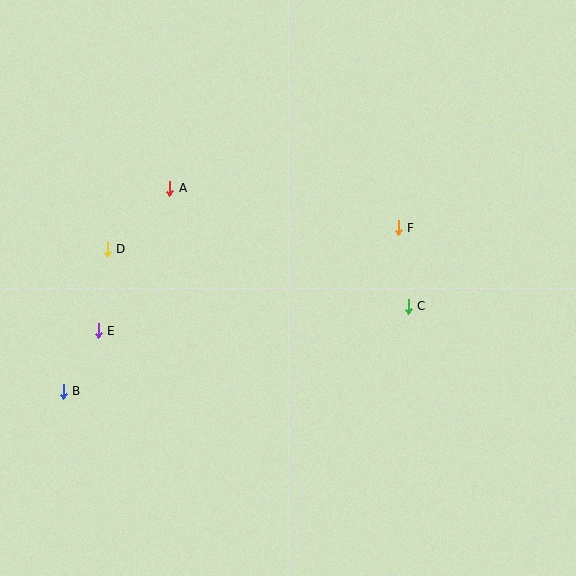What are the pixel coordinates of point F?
Point F is at (398, 228).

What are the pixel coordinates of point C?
Point C is at (408, 306).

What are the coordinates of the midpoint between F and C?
The midpoint between F and C is at (403, 267).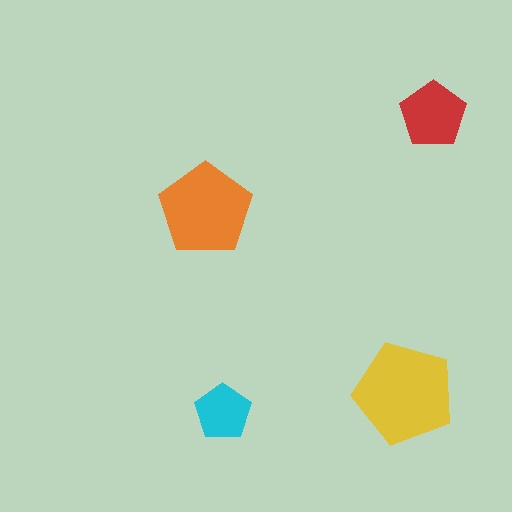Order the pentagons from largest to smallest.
the yellow one, the orange one, the red one, the cyan one.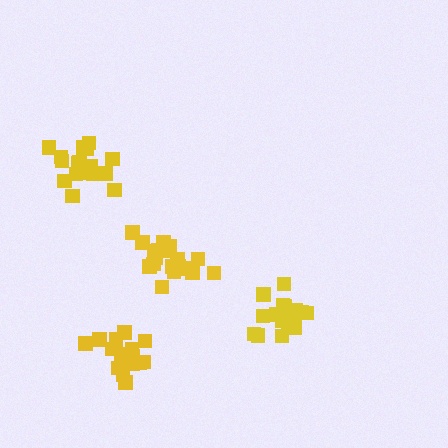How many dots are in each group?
Group 1: 19 dots, Group 2: 15 dots, Group 3: 19 dots, Group 4: 21 dots (74 total).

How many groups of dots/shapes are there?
There are 4 groups.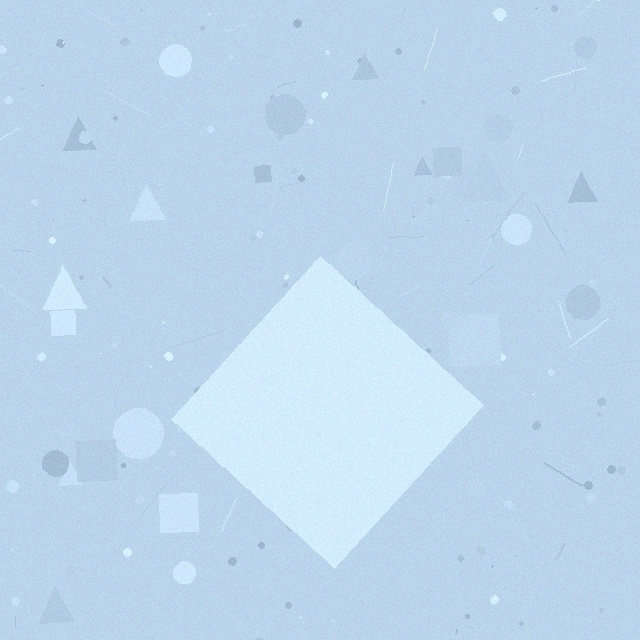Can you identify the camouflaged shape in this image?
The camouflaged shape is a diamond.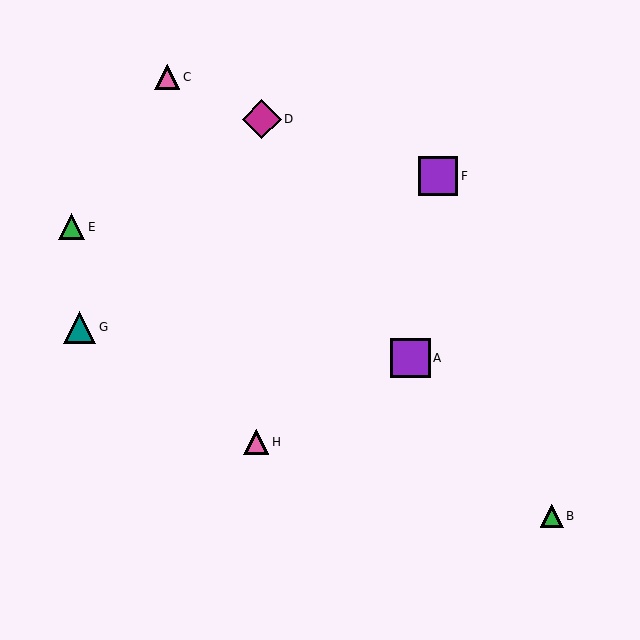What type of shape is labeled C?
Shape C is a pink triangle.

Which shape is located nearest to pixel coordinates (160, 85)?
The pink triangle (labeled C) at (167, 77) is nearest to that location.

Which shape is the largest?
The purple square (labeled A) is the largest.